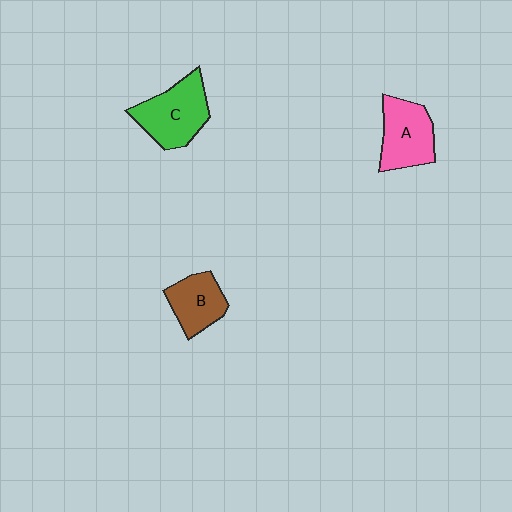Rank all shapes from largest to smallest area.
From largest to smallest: C (green), A (pink), B (brown).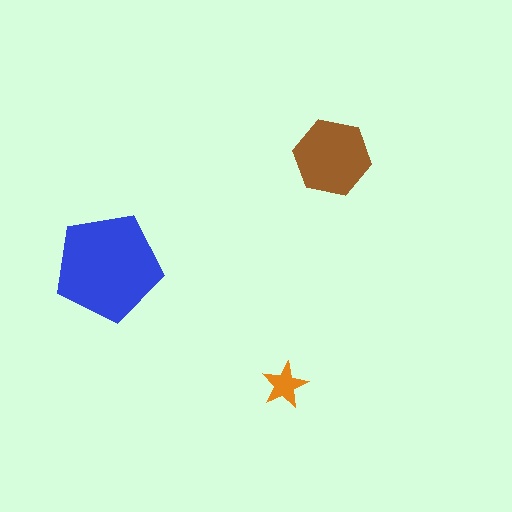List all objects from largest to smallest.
The blue pentagon, the brown hexagon, the orange star.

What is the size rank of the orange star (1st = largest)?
3rd.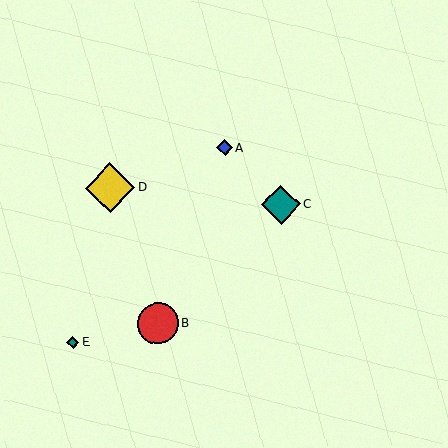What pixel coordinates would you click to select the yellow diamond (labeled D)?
Click at (110, 188) to select the yellow diamond D.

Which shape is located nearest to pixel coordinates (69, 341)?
The teal diamond (labeled E) at (73, 342) is nearest to that location.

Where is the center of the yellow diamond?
The center of the yellow diamond is at (110, 188).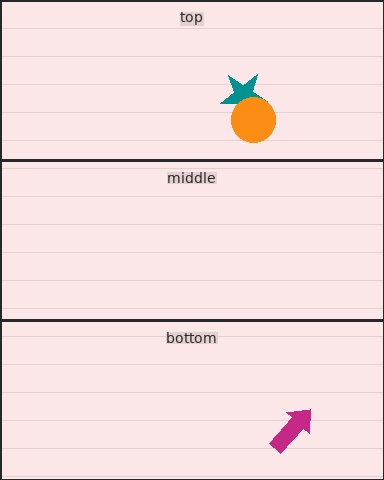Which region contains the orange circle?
The top region.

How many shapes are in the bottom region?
1.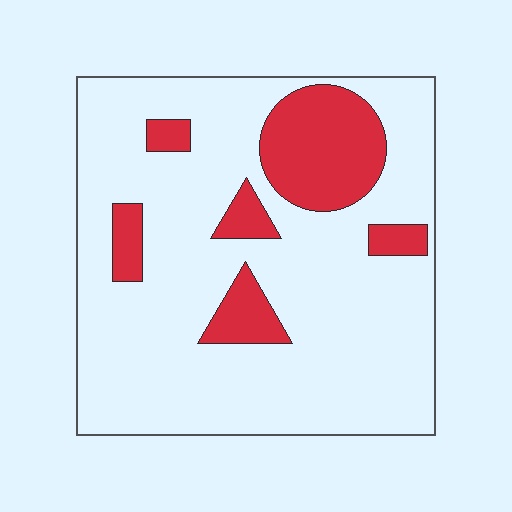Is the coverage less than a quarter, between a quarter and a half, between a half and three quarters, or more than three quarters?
Less than a quarter.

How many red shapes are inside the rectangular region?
6.